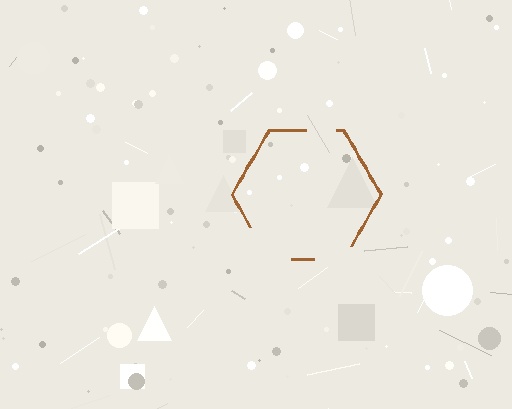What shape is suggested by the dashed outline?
The dashed outline suggests a hexagon.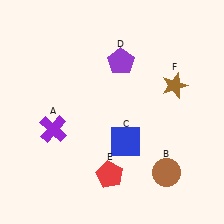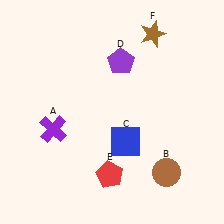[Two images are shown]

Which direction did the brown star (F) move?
The brown star (F) moved up.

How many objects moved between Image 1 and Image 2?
1 object moved between the two images.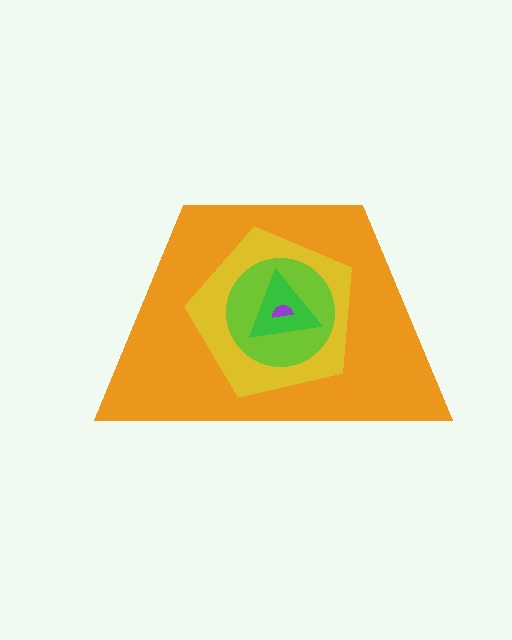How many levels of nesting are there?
5.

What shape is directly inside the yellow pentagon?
The lime circle.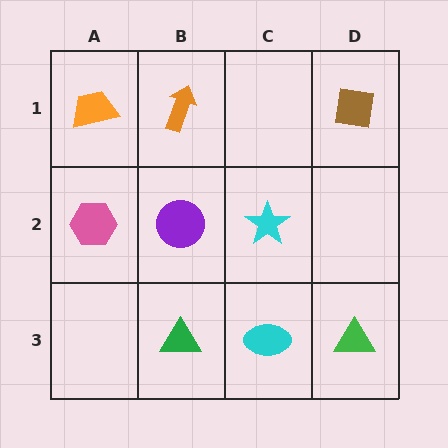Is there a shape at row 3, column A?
No, that cell is empty.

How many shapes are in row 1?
3 shapes.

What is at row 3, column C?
A cyan ellipse.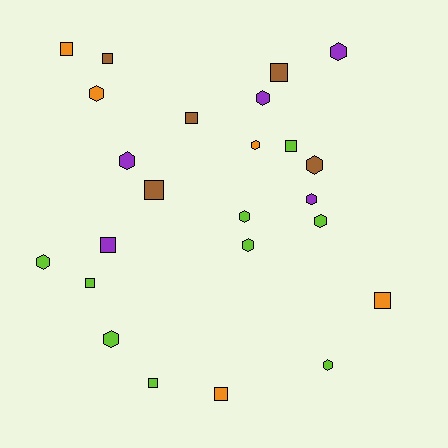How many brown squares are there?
There are 4 brown squares.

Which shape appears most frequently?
Hexagon, with 13 objects.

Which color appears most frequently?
Lime, with 9 objects.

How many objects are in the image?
There are 24 objects.